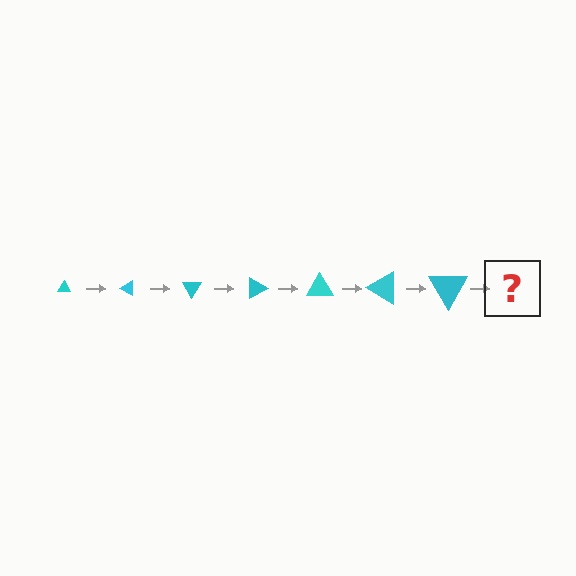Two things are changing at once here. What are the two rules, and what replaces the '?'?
The two rules are that the triangle grows larger each step and it rotates 30 degrees each step. The '?' should be a triangle, larger than the previous one and rotated 210 degrees from the start.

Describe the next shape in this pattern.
It should be a triangle, larger than the previous one and rotated 210 degrees from the start.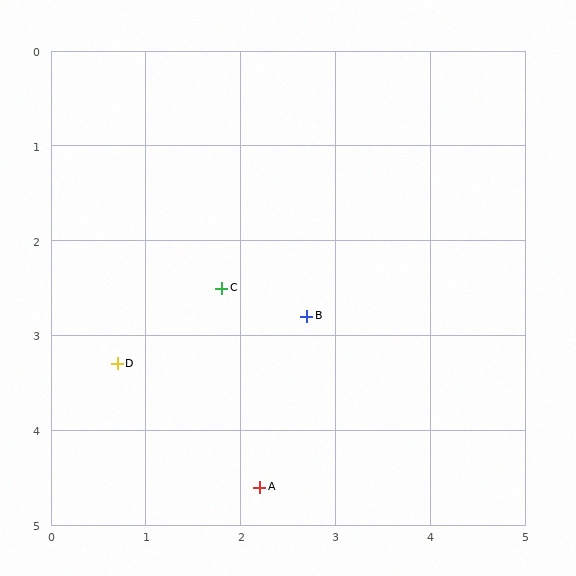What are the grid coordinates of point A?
Point A is at approximately (2.2, 4.6).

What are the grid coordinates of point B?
Point B is at approximately (2.7, 2.8).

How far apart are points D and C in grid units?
Points D and C are about 1.4 grid units apart.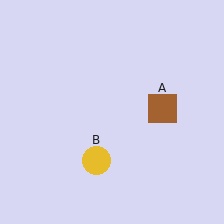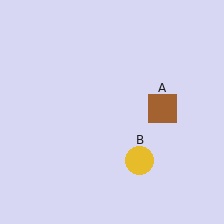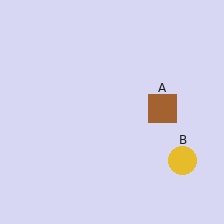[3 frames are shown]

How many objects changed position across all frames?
1 object changed position: yellow circle (object B).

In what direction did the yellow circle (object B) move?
The yellow circle (object B) moved right.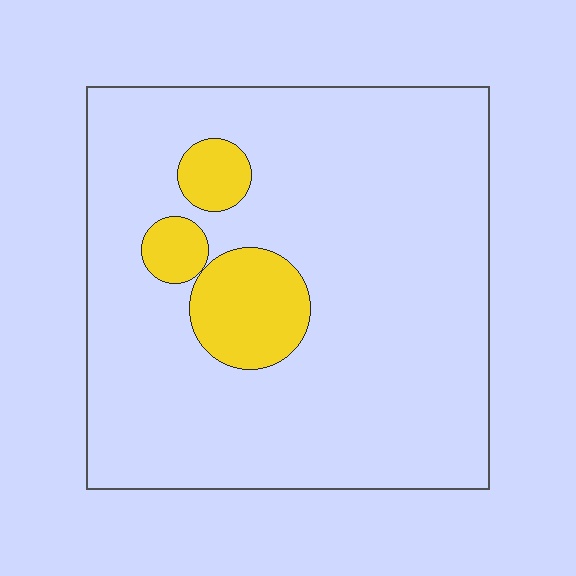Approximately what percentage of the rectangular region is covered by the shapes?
Approximately 10%.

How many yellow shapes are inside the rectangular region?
3.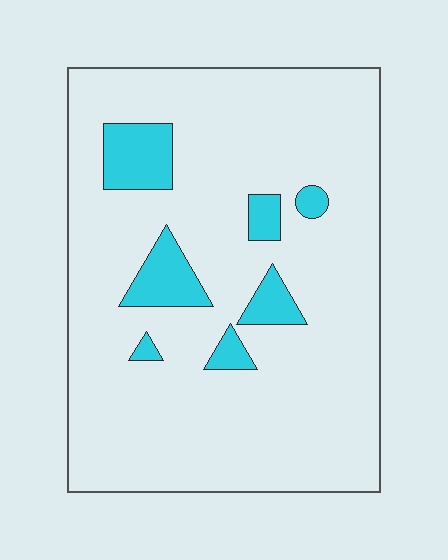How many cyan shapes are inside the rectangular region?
7.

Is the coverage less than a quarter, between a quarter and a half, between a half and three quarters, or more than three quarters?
Less than a quarter.